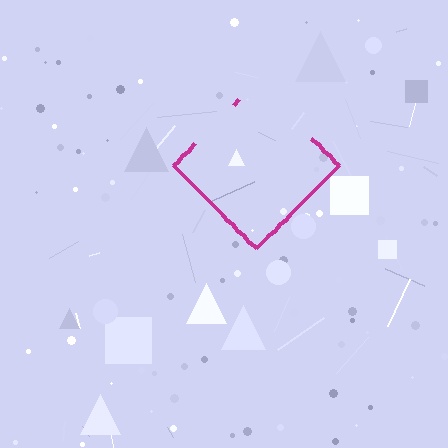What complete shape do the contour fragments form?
The contour fragments form a diamond.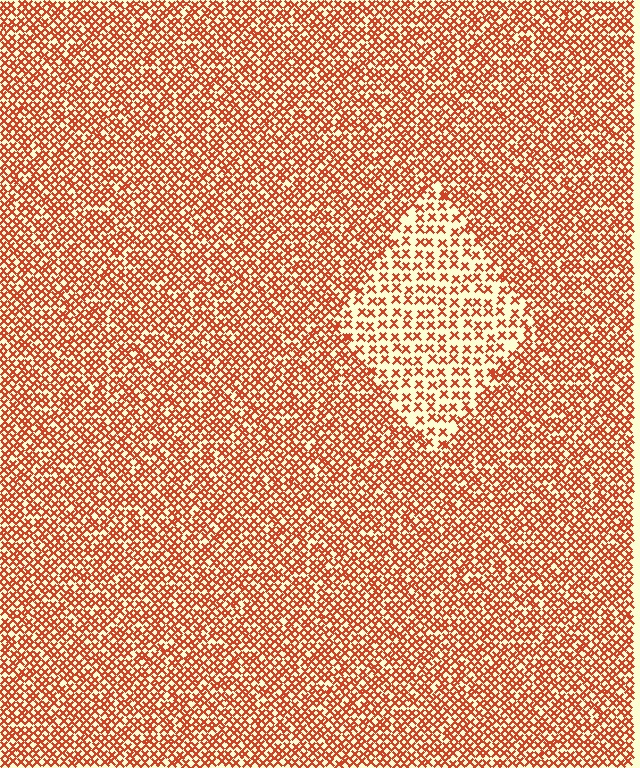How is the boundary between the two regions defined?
The boundary is defined by a change in element density (approximately 2.0x ratio). All elements are the same color, size, and shape.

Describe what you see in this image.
The image contains small red elements arranged at two different densities. A diamond-shaped region is visible where the elements are less densely packed than the surrounding area.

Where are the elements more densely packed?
The elements are more densely packed outside the diamond boundary.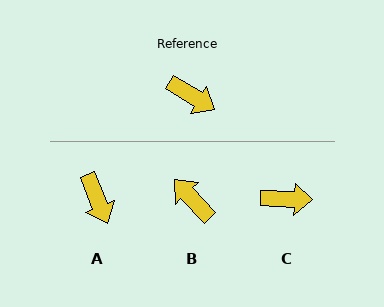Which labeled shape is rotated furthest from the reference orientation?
B, about 165 degrees away.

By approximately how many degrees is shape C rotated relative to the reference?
Approximately 30 degrees counter-clockwise.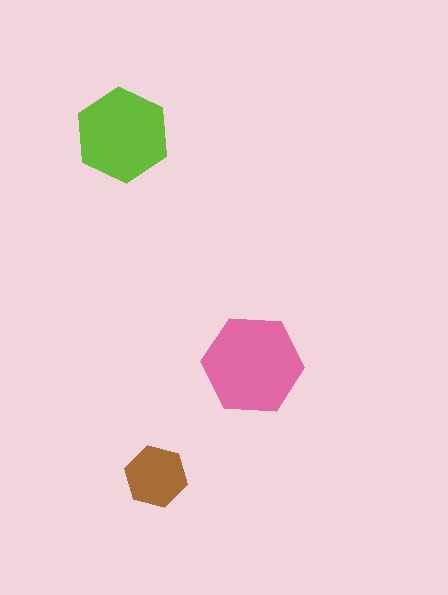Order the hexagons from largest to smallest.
the pink one, the lime one, the brown one.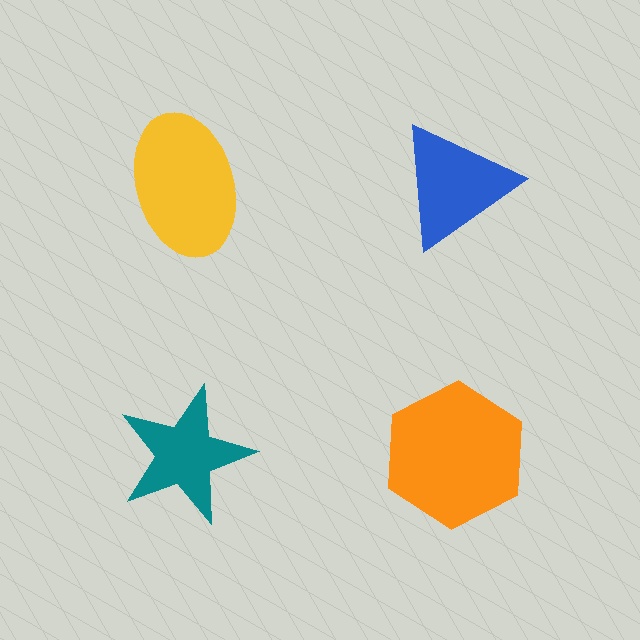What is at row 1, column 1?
A yellow ellipse.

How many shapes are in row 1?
2 shapes.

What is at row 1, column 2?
A blue triangle.